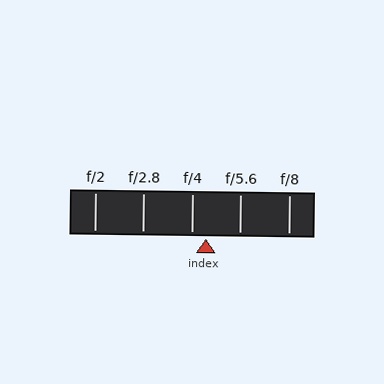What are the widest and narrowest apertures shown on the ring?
The widest aperture shown is f/2 and the narrowest is f/8.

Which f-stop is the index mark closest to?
The index mark is closest to f/4.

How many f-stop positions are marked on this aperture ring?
There are 5 f-stop positions marked.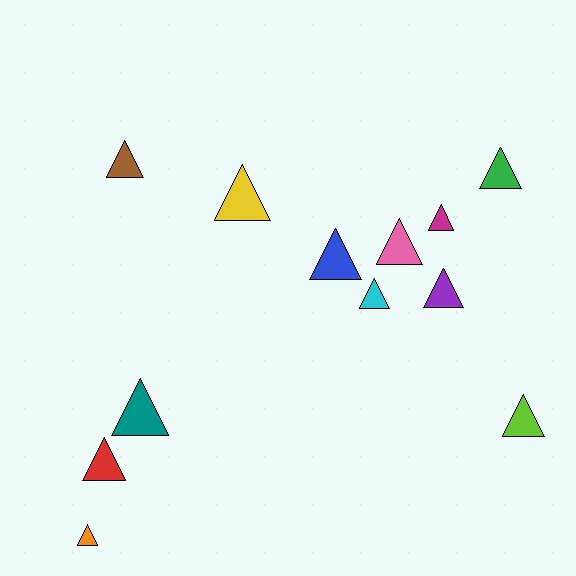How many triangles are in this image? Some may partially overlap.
There are 12 triangles.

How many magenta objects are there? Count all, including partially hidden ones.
There is 1 magenta object.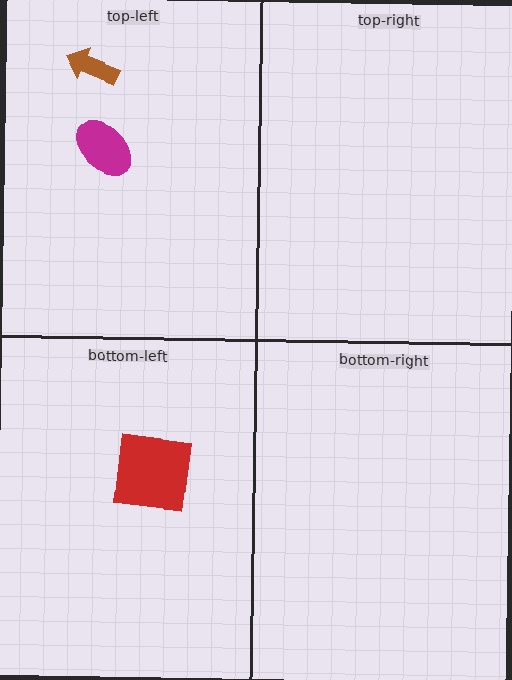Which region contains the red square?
The bottom-left region.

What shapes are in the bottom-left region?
The red square.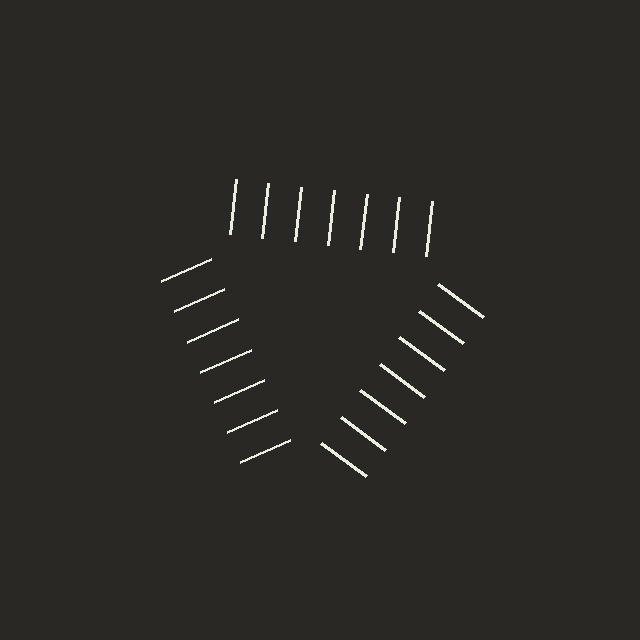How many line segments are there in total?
21 — 7 along each of the 3 edges.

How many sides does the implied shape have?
3 sides — the line-ends trace a triangle.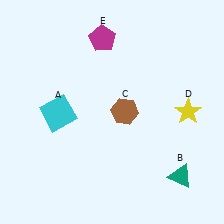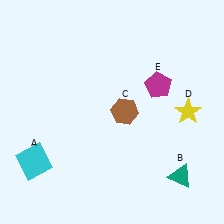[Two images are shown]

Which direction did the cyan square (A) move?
The cyan square (A) moved down.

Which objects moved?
The objects that moved are: the cyan square (A), the magenta pentagon (E).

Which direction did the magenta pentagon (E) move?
The magenta pentagon (E) moved right.